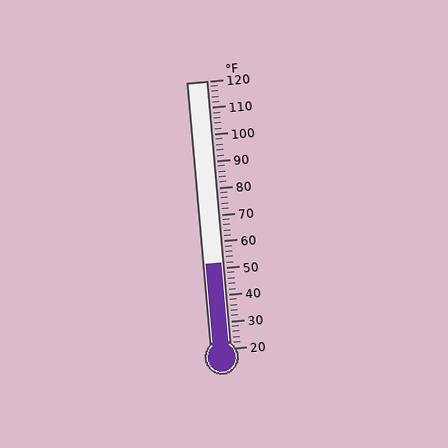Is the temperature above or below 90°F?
The temperature is below 90°F.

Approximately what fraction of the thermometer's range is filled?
The thermometer is filled to approximately 30% of its range.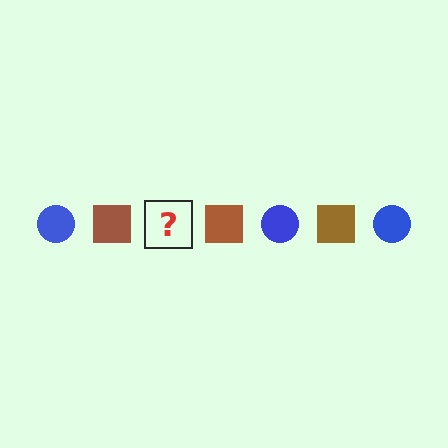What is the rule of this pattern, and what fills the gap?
The rule is that the pattern alternates between blue circle and brown square. The gap should be filled with a blue circle.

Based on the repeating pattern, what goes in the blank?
The blank should be a blue circle.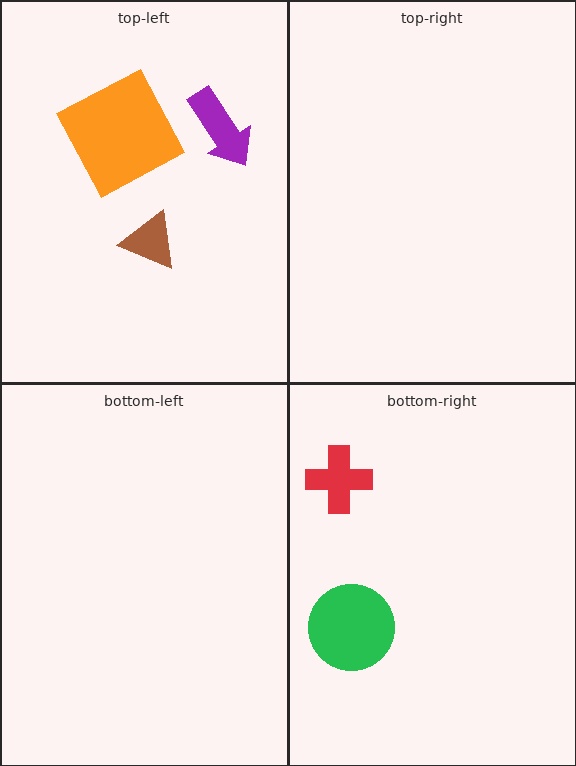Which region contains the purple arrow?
The top-left region.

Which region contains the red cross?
The bottom-right region.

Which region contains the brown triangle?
The top-left region.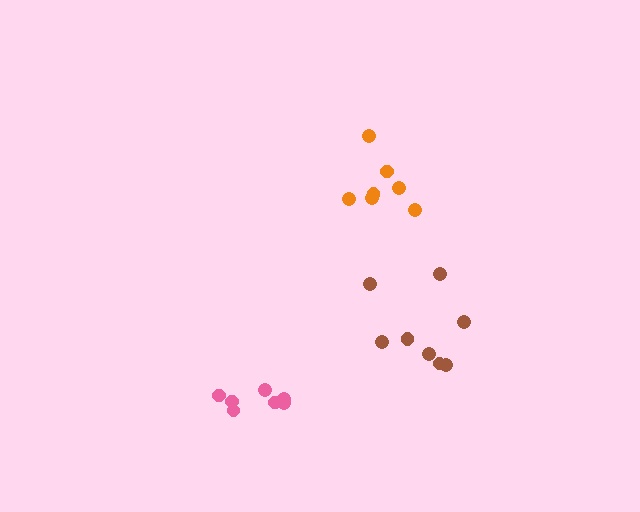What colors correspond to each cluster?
The clusters are colored: orange, pink, brown.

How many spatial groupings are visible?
There are 3 spatial groupings.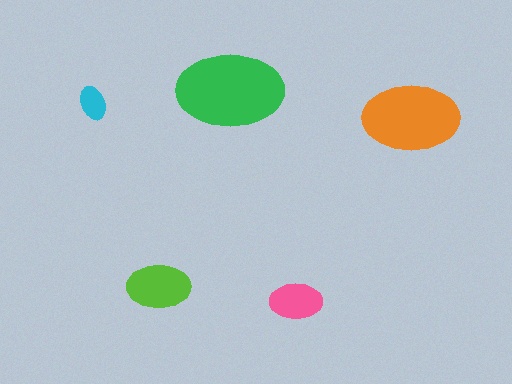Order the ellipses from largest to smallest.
the green one, the orange one, the lime one, the pink one, the cyan one.